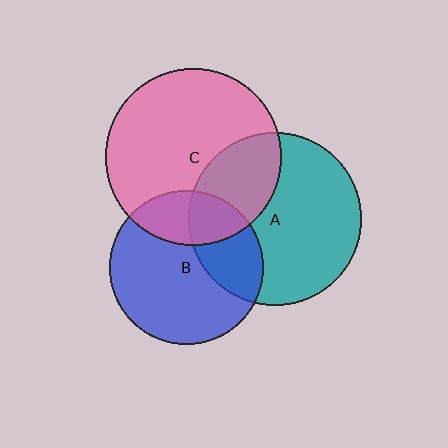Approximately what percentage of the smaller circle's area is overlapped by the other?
Approximately 25%.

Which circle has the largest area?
Circle C (pink).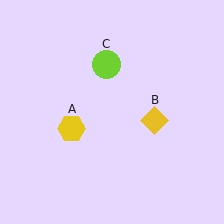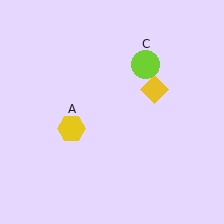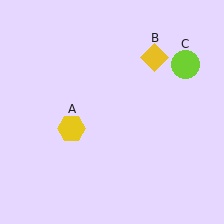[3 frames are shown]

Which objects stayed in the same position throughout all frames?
Yellow hexagon (object A) remained stationary.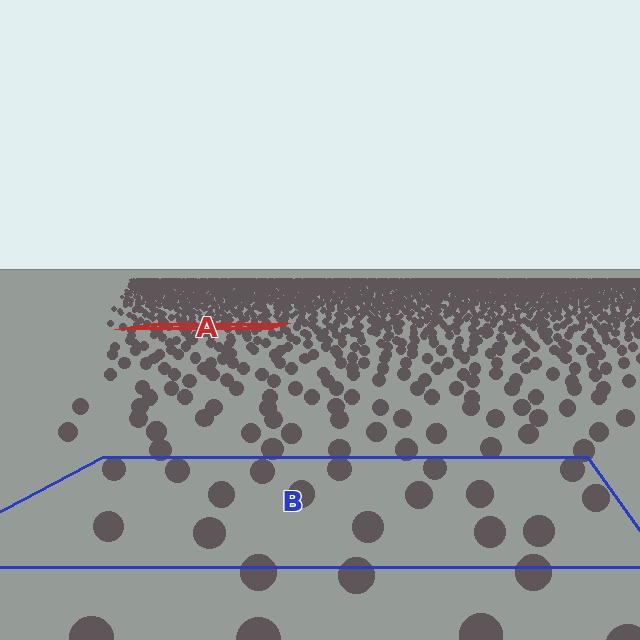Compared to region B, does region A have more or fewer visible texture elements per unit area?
Region A has more texture elements per unit area — they are packed more densely because it is farther away.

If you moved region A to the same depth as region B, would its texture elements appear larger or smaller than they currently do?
They would appear larger. At a closer depth, the same texture elements are projected at a bigger on-screen size.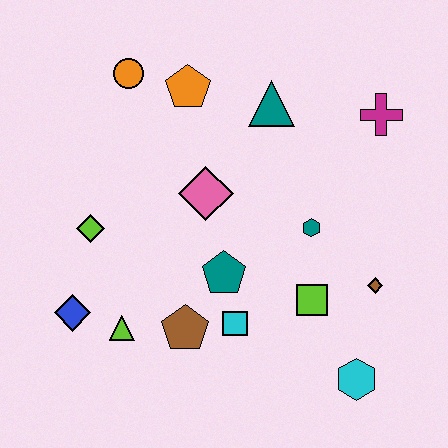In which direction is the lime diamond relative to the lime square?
The lime diamond is to the left of the lime square.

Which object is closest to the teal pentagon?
The cyan square is closest to the teal pentagon.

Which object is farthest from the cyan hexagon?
The orange circle is farthest from the cyan hexagon.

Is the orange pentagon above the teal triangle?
Yes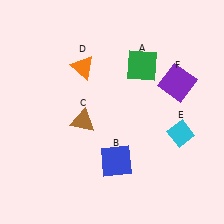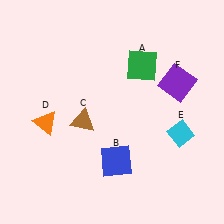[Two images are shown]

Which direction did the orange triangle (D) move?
The orange triangle (D) moved down.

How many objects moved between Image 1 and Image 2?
1 object moved between the two images.